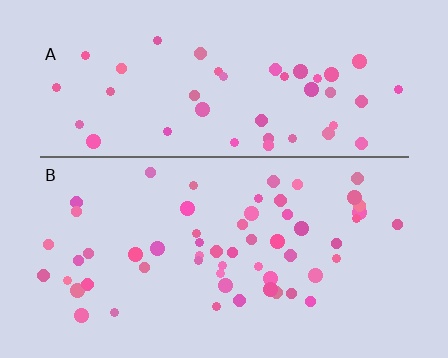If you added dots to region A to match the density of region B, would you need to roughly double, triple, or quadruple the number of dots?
Approximately double.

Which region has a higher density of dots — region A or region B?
B (the bottom).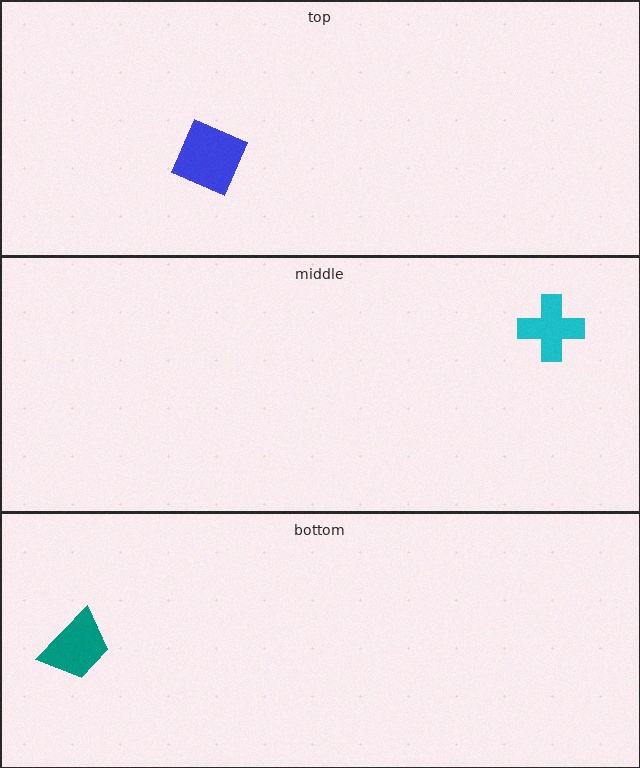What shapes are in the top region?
The blue diamond.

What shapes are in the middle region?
The cyan cross.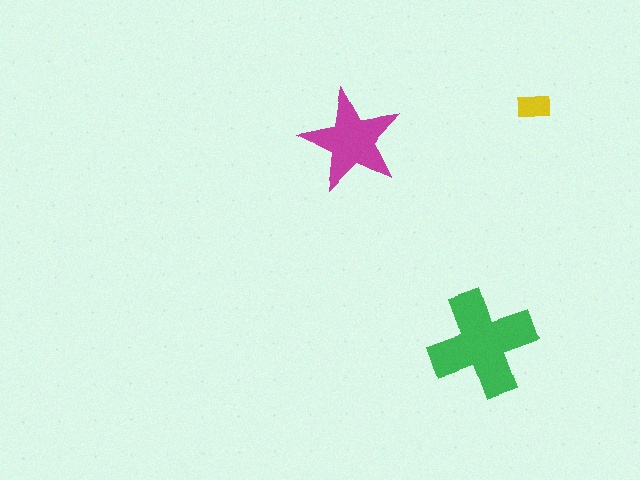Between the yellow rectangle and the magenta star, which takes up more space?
The magenta star.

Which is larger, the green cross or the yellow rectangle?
The green cross.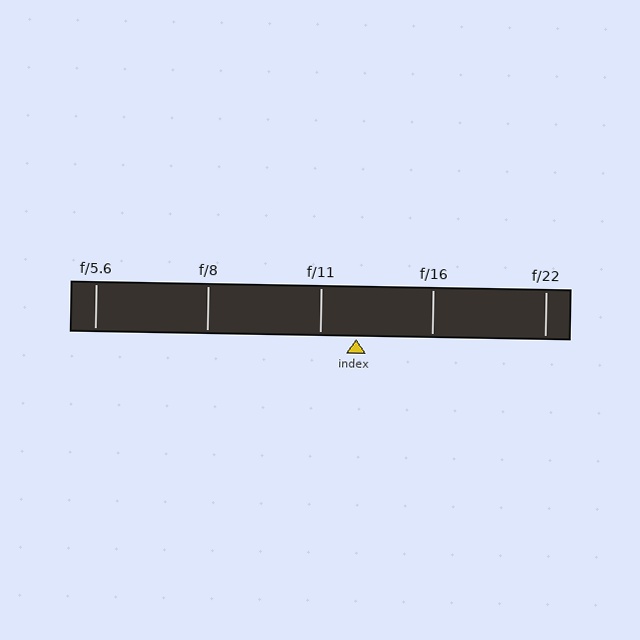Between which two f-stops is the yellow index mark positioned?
The index mark is between f/11 and f/16.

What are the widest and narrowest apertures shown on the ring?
The widest aperture shown is f/5.6 and the narrowest is f/22.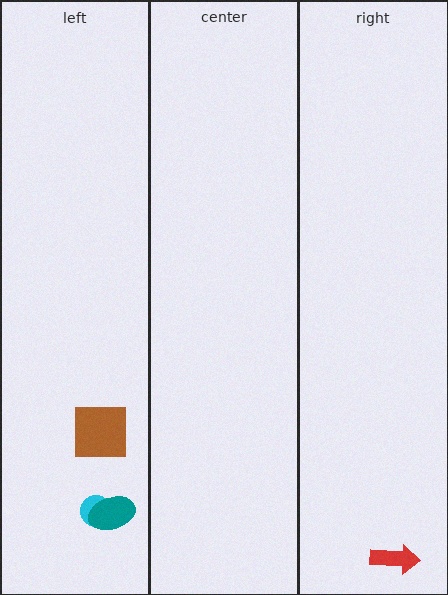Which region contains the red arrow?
The right region.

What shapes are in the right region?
The red arrow.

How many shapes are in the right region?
1.